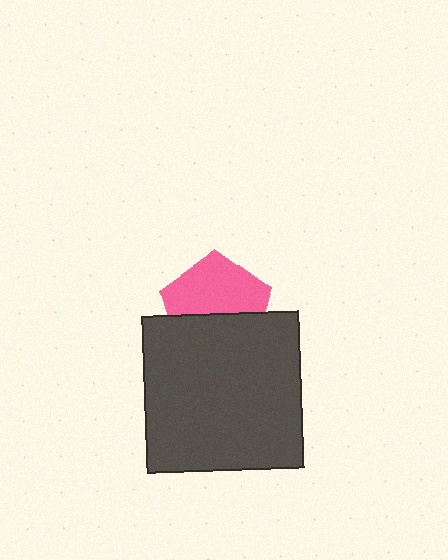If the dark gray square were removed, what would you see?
You would see the complete pink pentagon.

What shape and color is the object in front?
The object in front is a dark gray square.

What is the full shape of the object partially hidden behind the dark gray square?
The partially hidden object is a pink pentagon.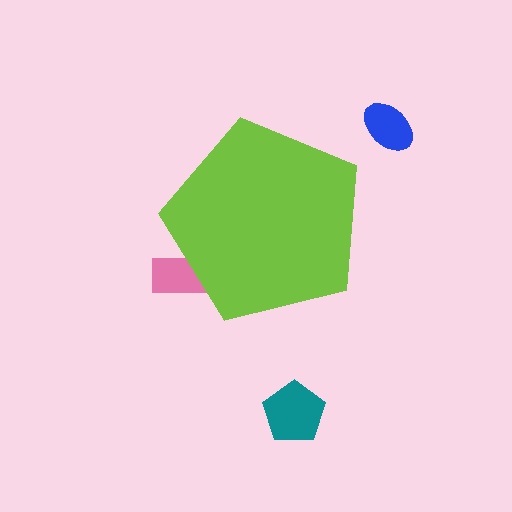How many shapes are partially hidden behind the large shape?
1 shape is partially hidden.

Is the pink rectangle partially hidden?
Yes, the pink rectangle is partially hidden behind the lime pentagon.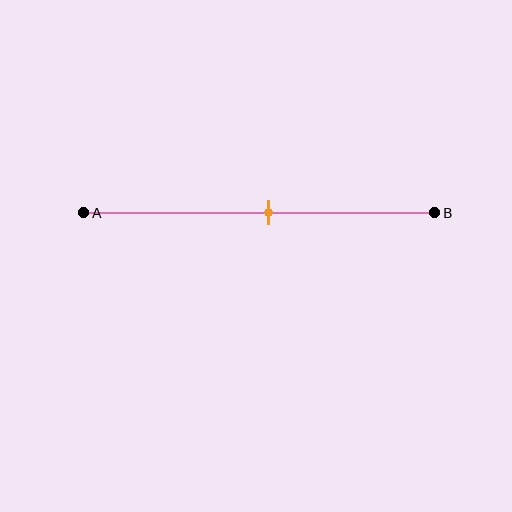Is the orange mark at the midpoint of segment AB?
Yes, the mark is approximately at the midpoint.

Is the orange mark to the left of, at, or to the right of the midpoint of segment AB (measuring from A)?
The orange mark is approximately at the midpoint of segment AB.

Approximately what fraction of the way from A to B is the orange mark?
The orange mark is approximately 55% of the way from A to B.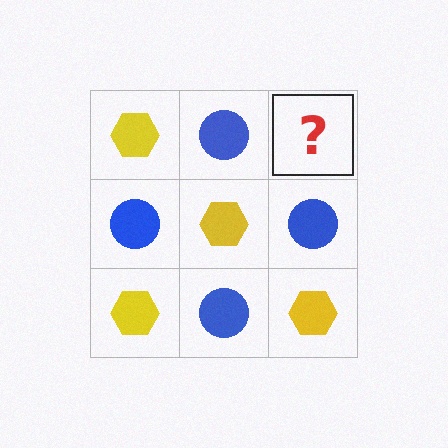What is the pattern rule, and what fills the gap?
The rule is that it alternates yellow hexagon and blue circle in a checkerboard pattern. The gap should be filled with a yellow hexagon.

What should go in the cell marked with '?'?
The missing cell should contain a yellow hexagon.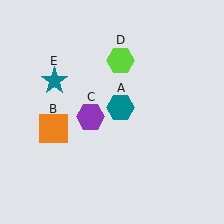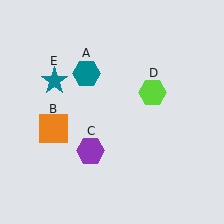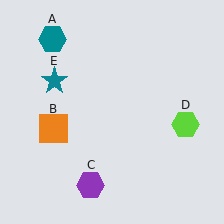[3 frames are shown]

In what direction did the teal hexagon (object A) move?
The teal hexagon (object A) moved up and to the left.